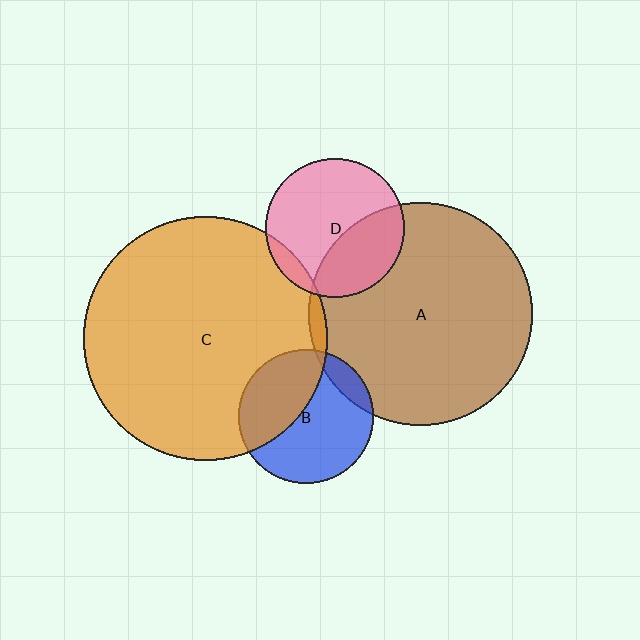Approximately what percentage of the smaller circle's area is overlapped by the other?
Approximately 10%.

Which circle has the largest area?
Circle C (orange).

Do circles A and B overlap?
Yes.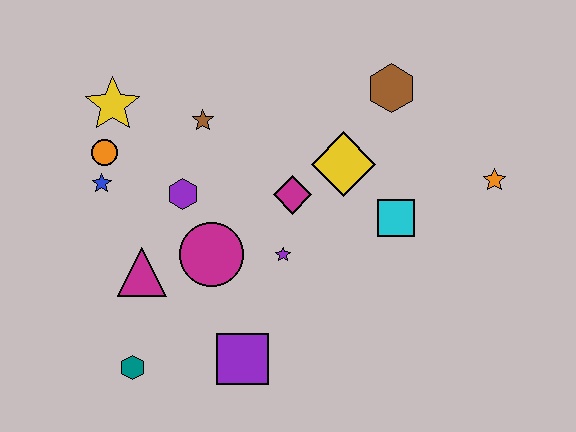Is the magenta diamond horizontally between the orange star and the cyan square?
No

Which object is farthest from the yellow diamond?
The teal hexagon is farthest from the yellow diamond.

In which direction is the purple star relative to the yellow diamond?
The purple star is below the yellow diamond.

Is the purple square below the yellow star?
Yes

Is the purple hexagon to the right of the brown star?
No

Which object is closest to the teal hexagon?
The magenta triangle is closest to the teal hexagon.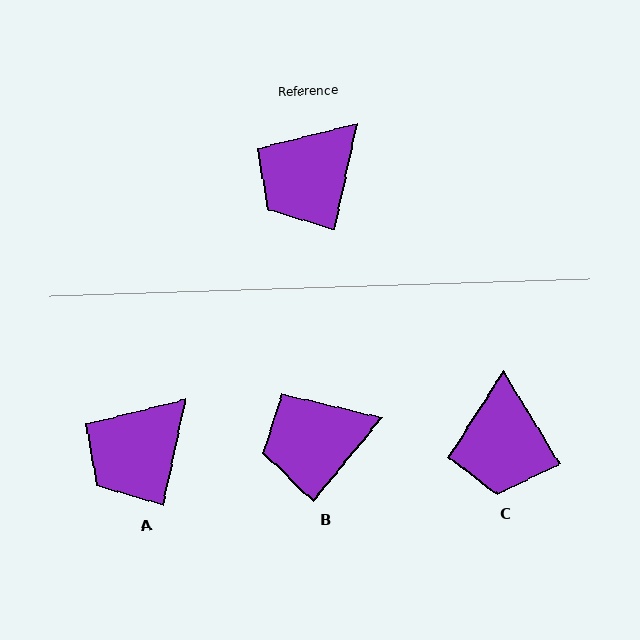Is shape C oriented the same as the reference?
No, it is off by about 43 degrees.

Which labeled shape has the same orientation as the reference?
A.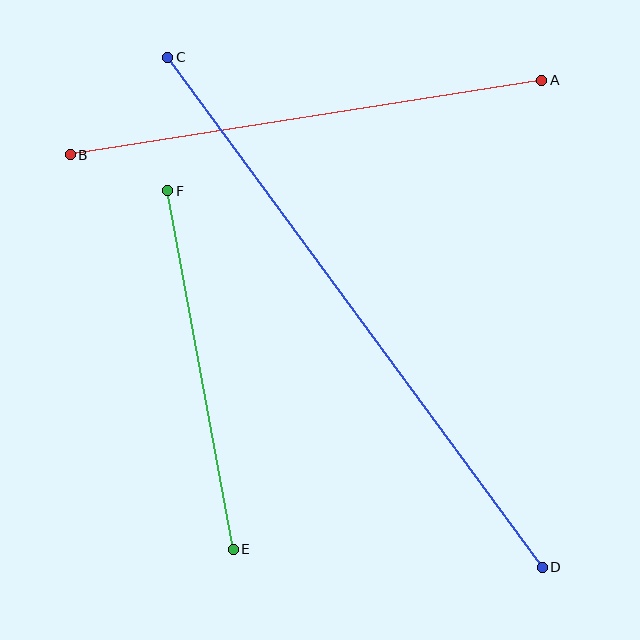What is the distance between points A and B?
The distance is approximately 478 pixels.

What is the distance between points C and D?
The distance is approximately 633 pixels.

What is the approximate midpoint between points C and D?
The midpoint is at approximately (355, 312) pixels.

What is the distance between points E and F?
The distance is approximately 365 pixels.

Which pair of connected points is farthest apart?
Points C and D are farthest apart.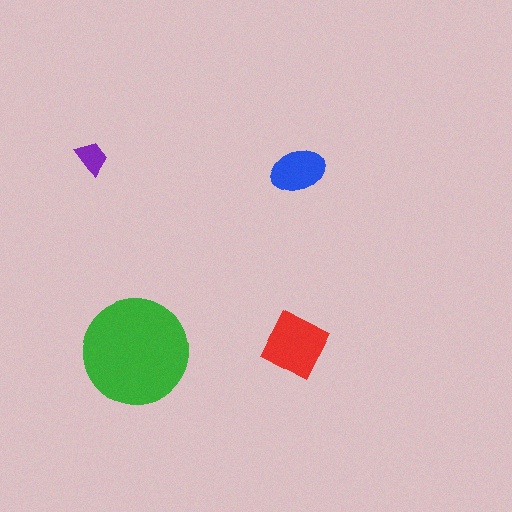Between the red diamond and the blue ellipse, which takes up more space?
The red diamond.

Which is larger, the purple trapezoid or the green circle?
The green circle.